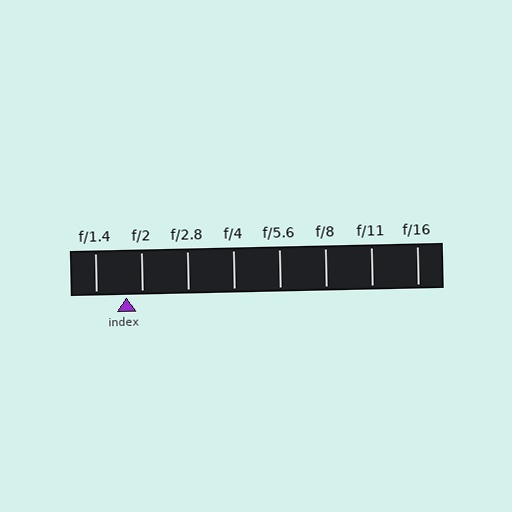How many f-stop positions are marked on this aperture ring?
There are 8 f-stop positions marked.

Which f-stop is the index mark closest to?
The index mark is closest to f/2.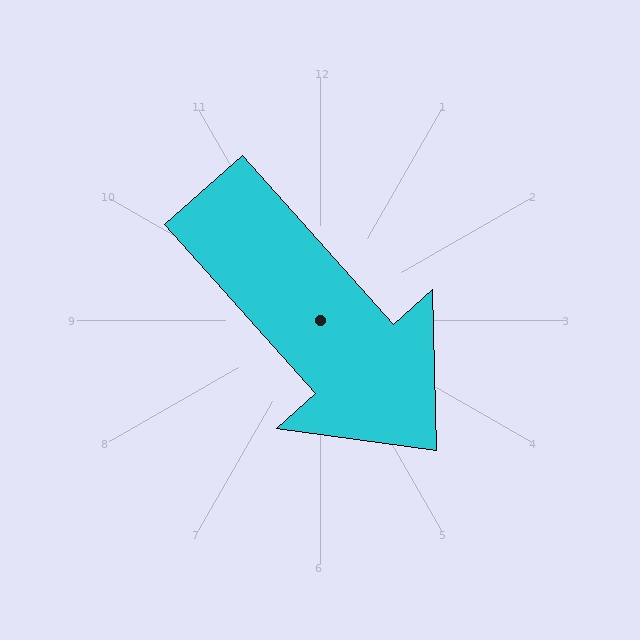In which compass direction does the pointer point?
Southeast.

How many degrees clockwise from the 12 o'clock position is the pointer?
Approximately 138 degrees.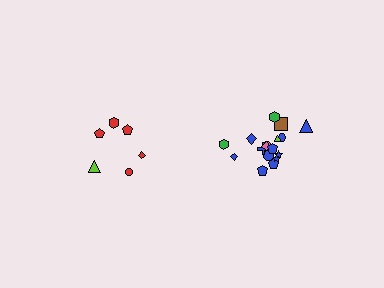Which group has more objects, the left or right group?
The right group.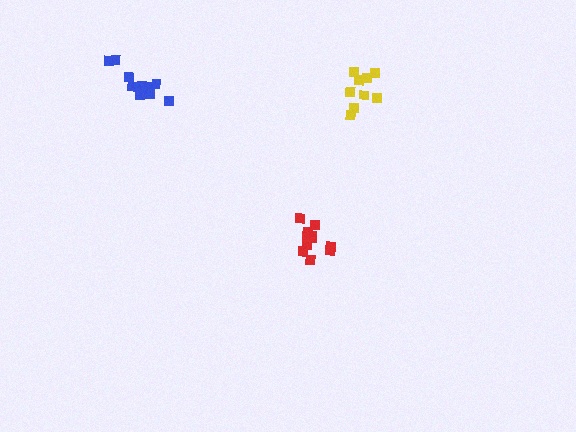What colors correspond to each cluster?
The clusters are colored: red, yellow, blue.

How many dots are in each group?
Group 1: 11 dots, Group 2: 9 dots, Group 3: 11 dots (31 total).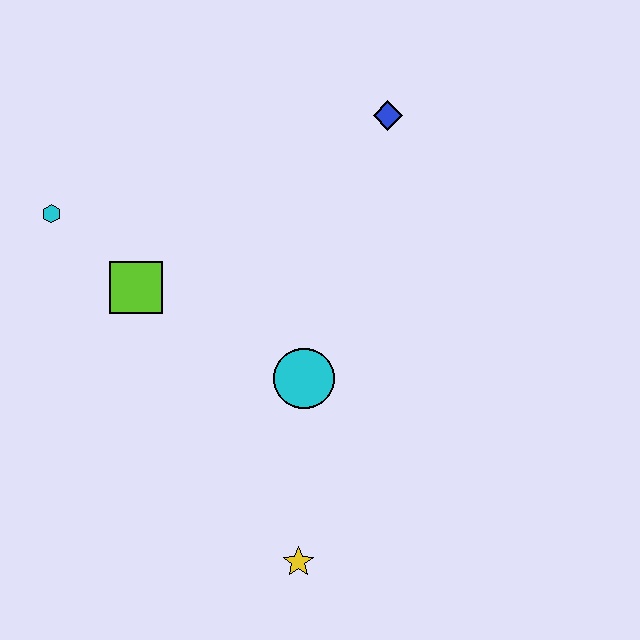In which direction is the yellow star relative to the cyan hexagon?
The yellow star is below the cyan hexagon.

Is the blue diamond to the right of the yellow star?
Yes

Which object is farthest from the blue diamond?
The yellow star is farthest from the blue diamond.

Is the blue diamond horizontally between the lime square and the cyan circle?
No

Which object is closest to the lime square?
The cyan hexagon is closest to the lime square.